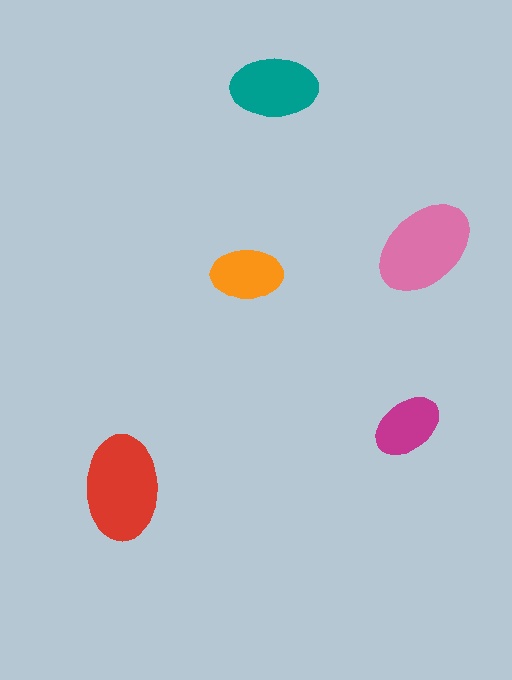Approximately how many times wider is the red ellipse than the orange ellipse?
About 1.5 times wider.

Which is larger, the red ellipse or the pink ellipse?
The red one.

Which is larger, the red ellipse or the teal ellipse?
The red one.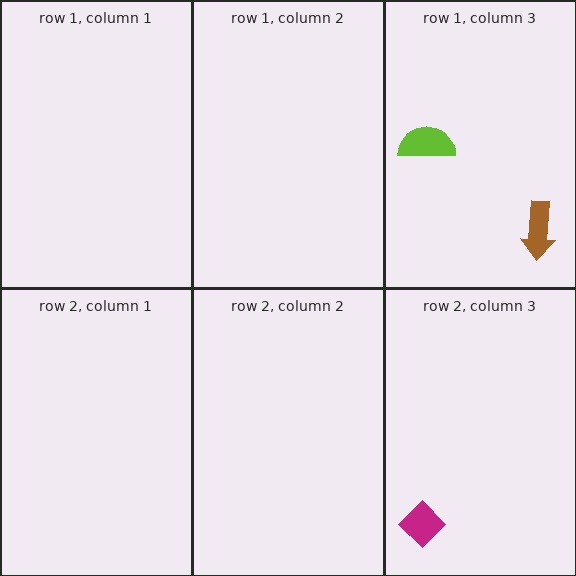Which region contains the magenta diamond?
The row 2, column 3 region.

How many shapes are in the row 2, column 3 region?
1.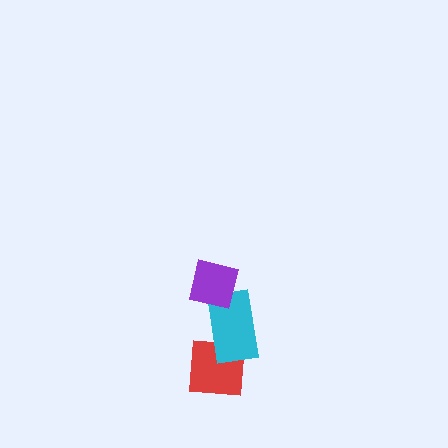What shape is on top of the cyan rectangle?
The purple square is on top of the cyan rectangle.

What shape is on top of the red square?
The cyan rectangle is on top of the red square.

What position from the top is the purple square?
The purple square is 1st from the top.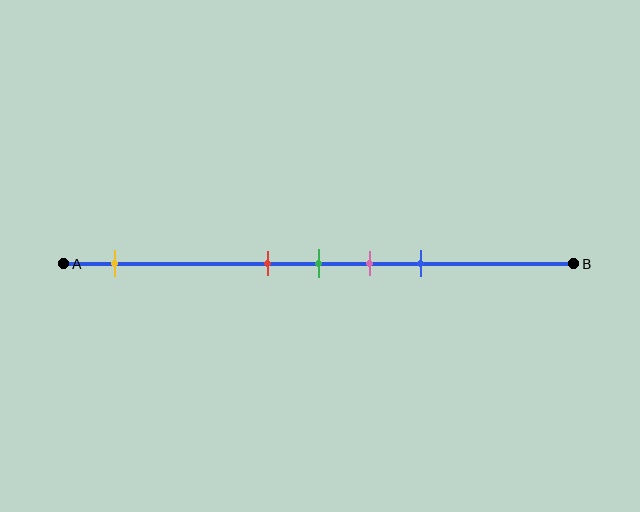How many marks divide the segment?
There are 5 marks dividing the segment.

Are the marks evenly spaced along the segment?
No, the marks are not evenly spaced.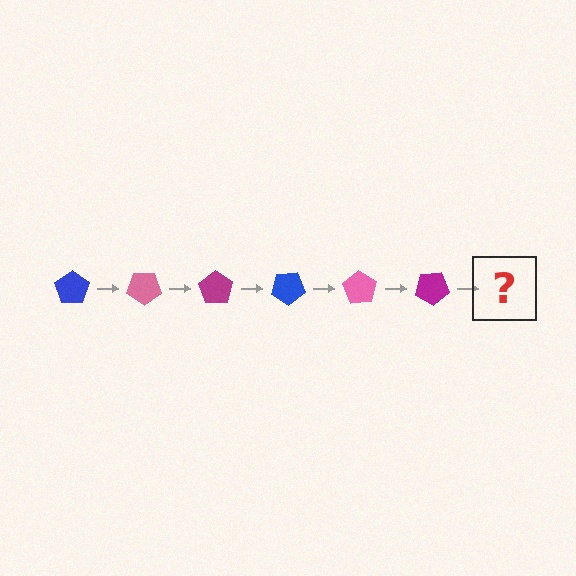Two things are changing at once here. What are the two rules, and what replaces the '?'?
The two rules are that it rotates 35 degrees each step and the color cycles through blue, pink, and magenta. The '?' should be a blue pentagon, rotated 210 degrees from the start.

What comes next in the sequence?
The next element should be a blue pentagon, rotated 210 degrees from the start.